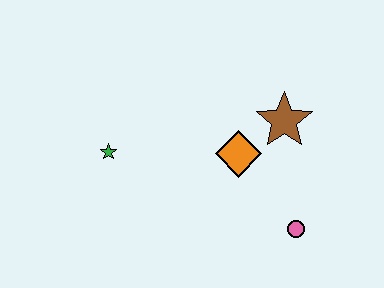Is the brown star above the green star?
Yes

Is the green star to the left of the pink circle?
Yes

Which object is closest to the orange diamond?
The brown star is closest to the orange diamond.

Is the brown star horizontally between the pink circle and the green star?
Yes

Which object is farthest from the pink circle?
The green star is farthest from the pink circle.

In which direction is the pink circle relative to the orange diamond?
The pink circle is below the orange diamond.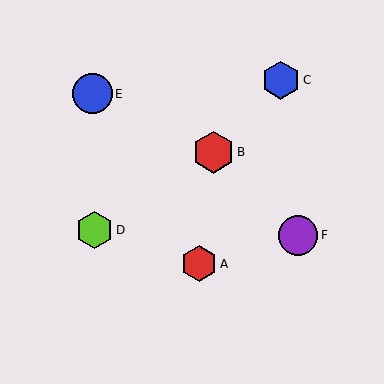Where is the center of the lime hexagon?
The center of the lime hexagon is at (94, 230).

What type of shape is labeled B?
Shape B is a red hexagon.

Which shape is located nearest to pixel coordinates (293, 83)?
The blue hexagon (labeled C) at (281, 80) is nearest to that location.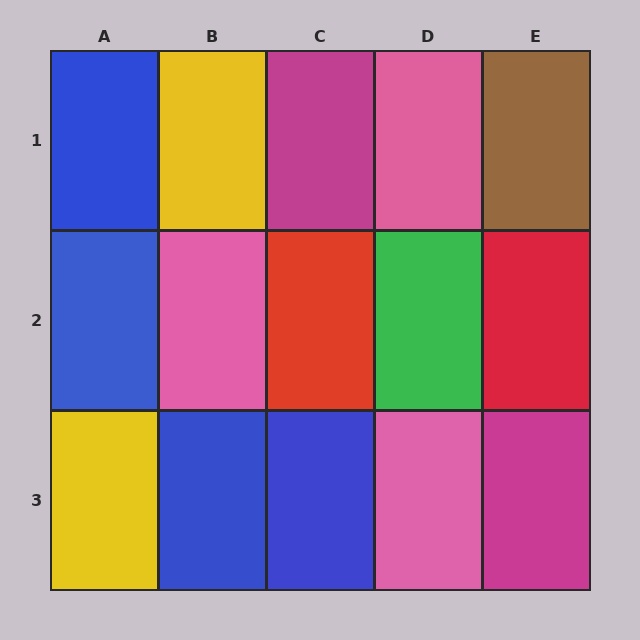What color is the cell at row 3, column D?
Pink.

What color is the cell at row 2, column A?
Blue.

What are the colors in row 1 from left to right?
Blue, yellow, magenta, pink, brown.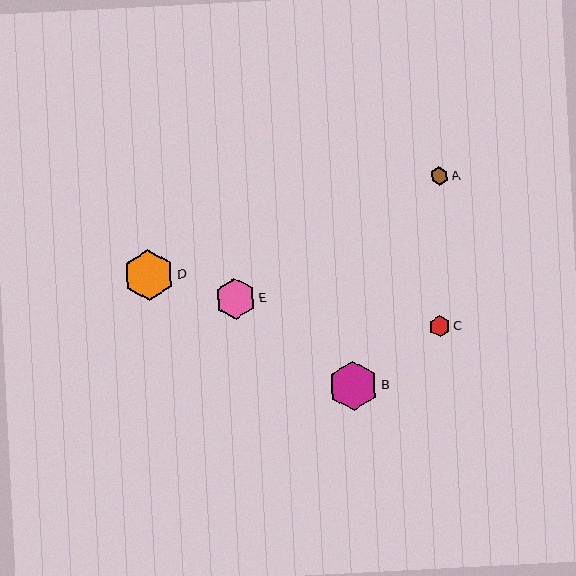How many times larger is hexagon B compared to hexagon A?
Hexagon B is approximately 2.7 times the size of hexagon A.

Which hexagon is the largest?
Hexagon D is the largest with a size of approximately 51 pixels.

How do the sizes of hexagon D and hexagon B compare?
Hexagon D and hexagon B are approximately the same size.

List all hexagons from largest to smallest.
From largest to smallest: D, B, E, C, A.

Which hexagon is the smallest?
Hexagon A is the smallest with a size of approximately 18 pixels.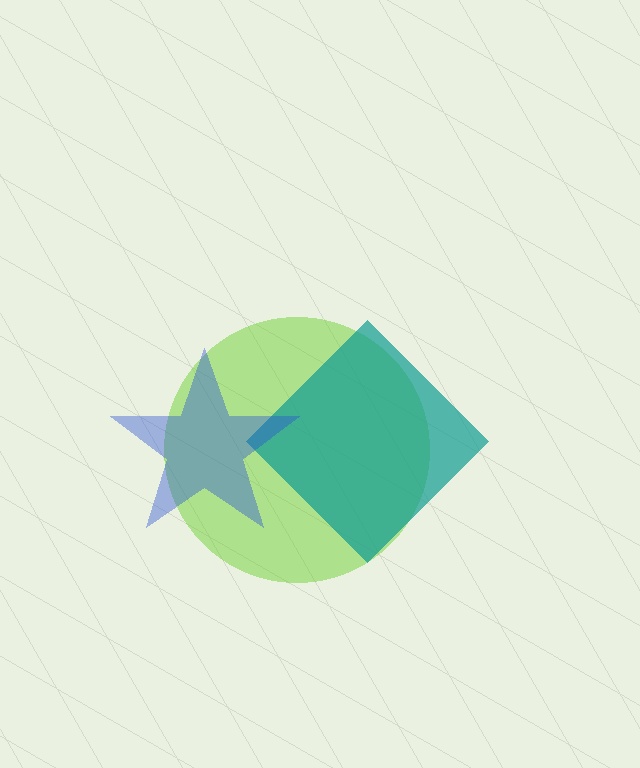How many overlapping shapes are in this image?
There are 3 overlapping shapes in the image.